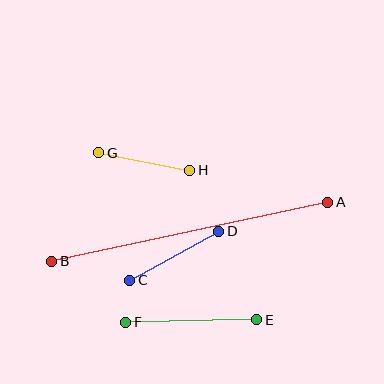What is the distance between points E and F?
The distance is approximately 131 pixels.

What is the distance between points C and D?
The distance is approximately 102 pixels.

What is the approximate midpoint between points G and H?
The midpoint is at approximately (144, 161) pixels.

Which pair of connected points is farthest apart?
Points A and B are farthest apart.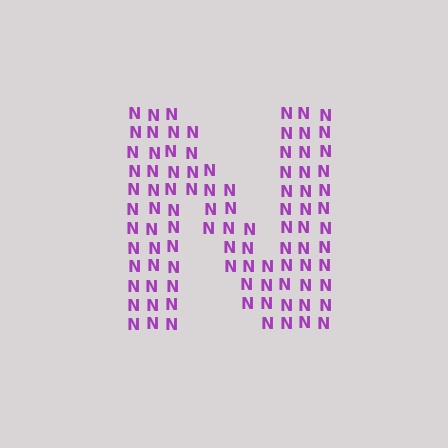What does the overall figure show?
The overall figure shows the letter N.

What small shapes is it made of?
It is made of small letter N's.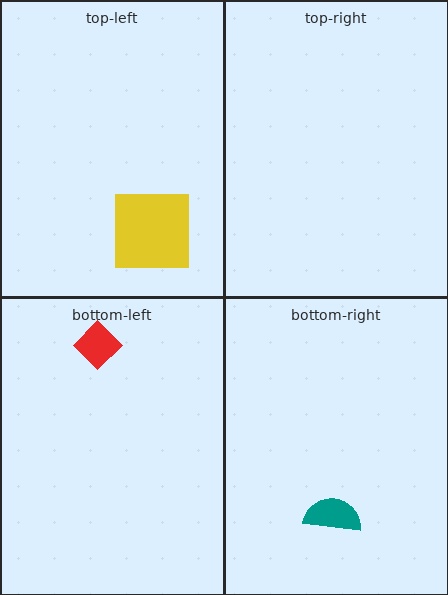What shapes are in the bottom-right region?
The teal semicircle.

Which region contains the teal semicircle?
The bottom-right region.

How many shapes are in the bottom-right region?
1.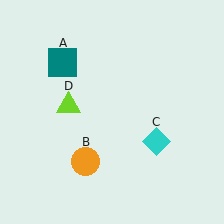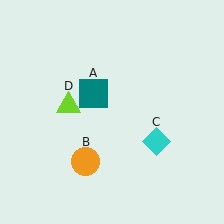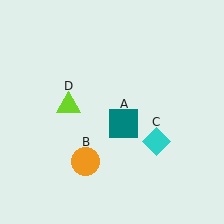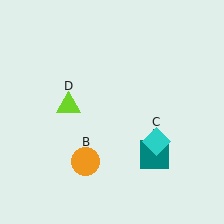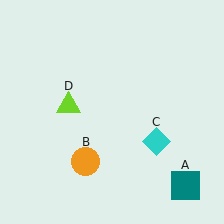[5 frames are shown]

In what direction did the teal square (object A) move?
The teal square (object A) moved down and to the right.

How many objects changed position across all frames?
1 object changed position: teal square (object A).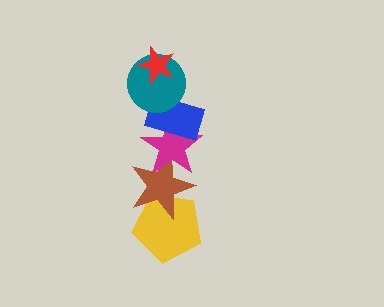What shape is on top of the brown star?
The magenta star is on top of the brown star.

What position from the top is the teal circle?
The teal circle is 2nd from the top.